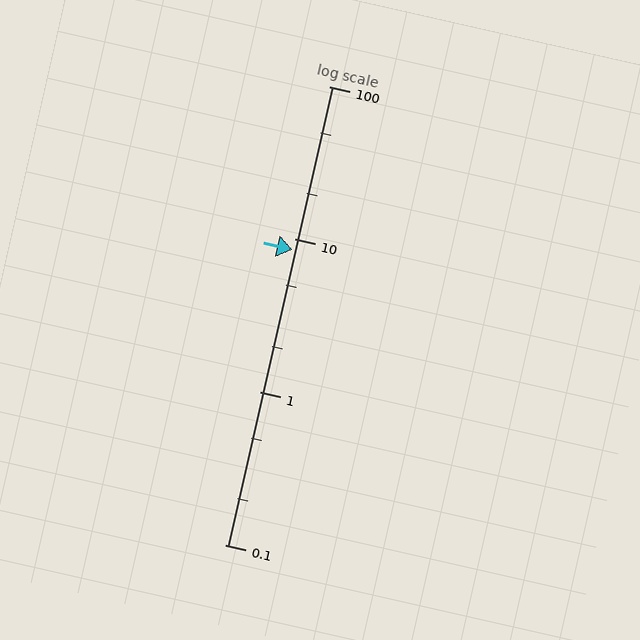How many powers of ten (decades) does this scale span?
The scale spans 3 decades, from 0.1 to 100.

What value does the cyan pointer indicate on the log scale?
The pointer indicates approximately 8.5.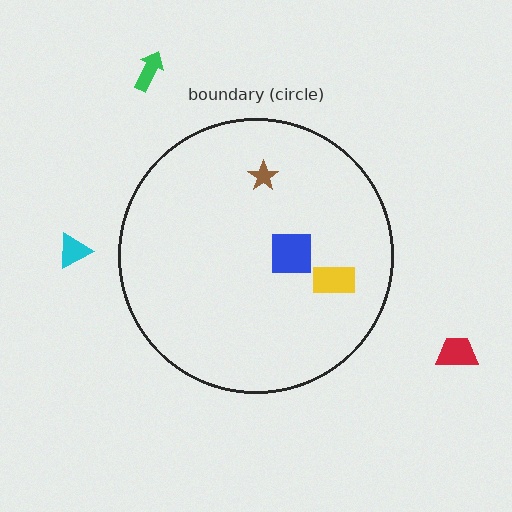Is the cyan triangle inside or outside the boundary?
Outside.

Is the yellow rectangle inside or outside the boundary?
Inside.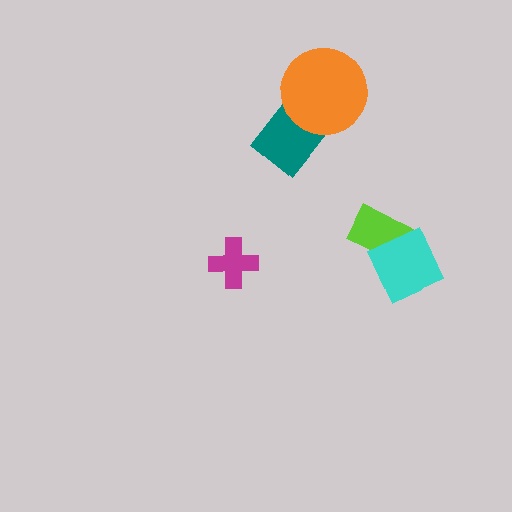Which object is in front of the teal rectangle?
The orange circle is in front of the teal rectangle.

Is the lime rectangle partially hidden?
Yes, it is partially covered by another shape.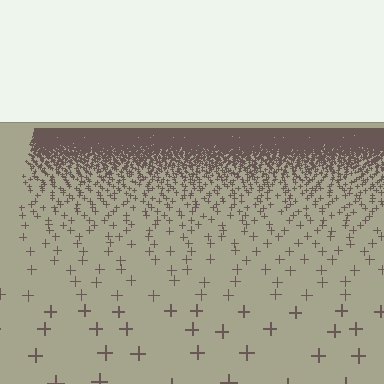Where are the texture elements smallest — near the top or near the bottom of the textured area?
Near the top.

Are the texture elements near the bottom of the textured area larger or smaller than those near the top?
Larger. Near the bottom, elements are closer to the viewer and appear at a bigger on-screen size.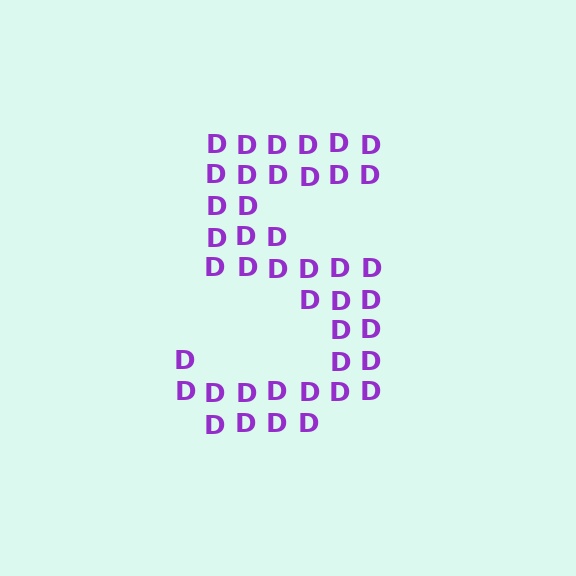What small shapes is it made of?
It is made of small letter D's.